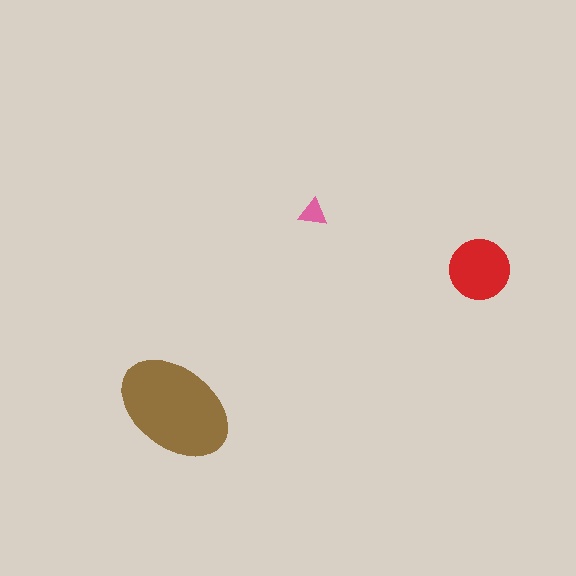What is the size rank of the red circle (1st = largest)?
2nd.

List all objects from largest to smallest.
The brown ellipse, the red circle, the pink triangle.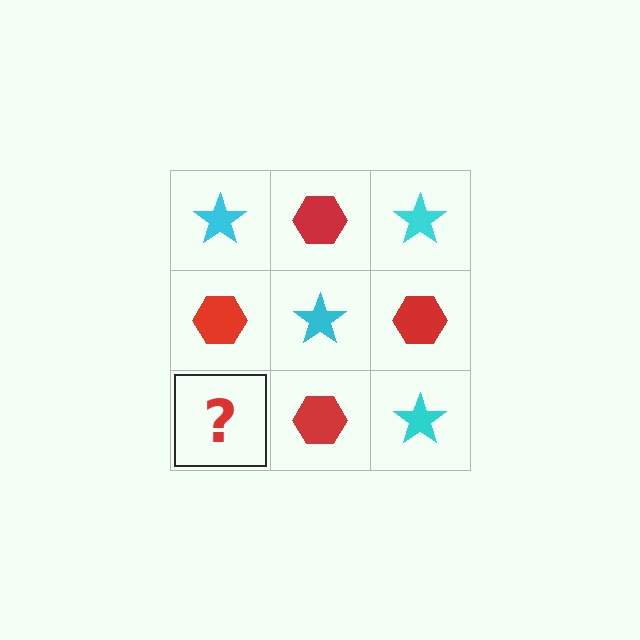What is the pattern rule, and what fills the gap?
The rule is that it alternates cyan star and red hexagon in a checkerboard pattern. The gap should be filled with a cyan star.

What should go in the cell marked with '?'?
The missing cell should contain a cyan star.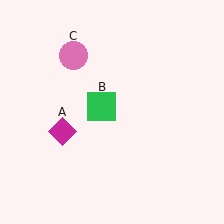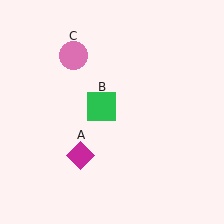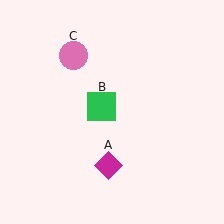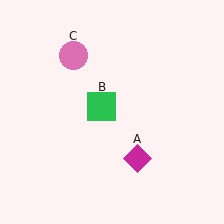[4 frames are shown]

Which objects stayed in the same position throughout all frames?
Green square (object B) and pink circle (object C) remained stationary.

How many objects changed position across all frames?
1 object changed position: magenta diamond (object A).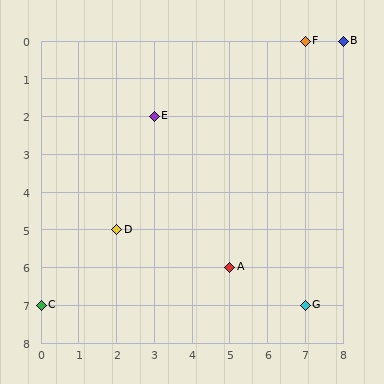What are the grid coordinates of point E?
Point E is at grid coordinates (3, 2).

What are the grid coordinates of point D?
Point D is at grid coordinates (2, 5).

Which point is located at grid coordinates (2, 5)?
Point D is at (2, 5).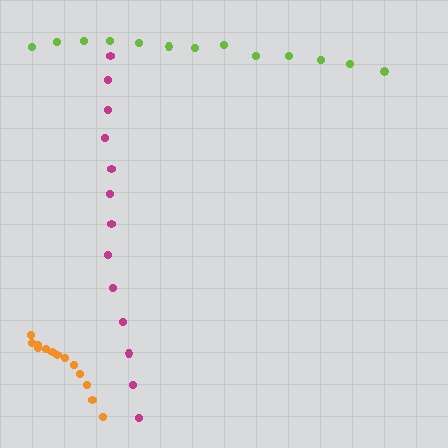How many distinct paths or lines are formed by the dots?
There are 3 distinct paths.